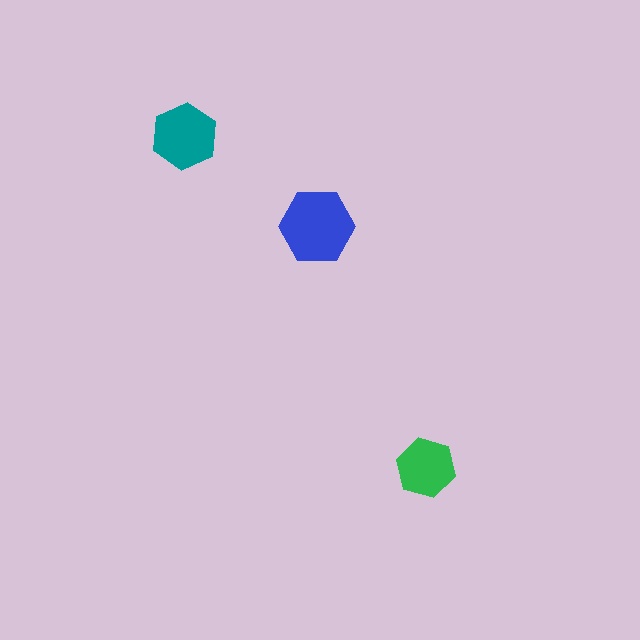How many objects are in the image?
There are 3 objects in the image.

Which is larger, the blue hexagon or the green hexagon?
The blue one.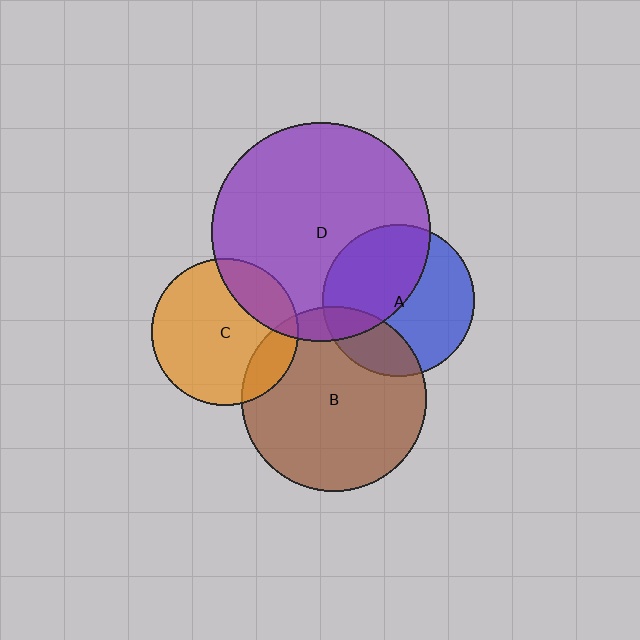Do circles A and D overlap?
Yes.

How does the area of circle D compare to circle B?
Approximately 1.4 times.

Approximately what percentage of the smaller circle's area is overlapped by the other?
Approximately 45%.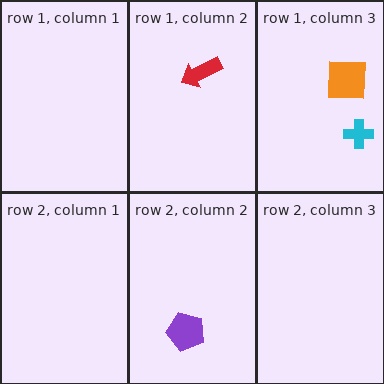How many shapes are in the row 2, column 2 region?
1.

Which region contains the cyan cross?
The row 1, column 3 region.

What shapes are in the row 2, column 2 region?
The purple pentagon.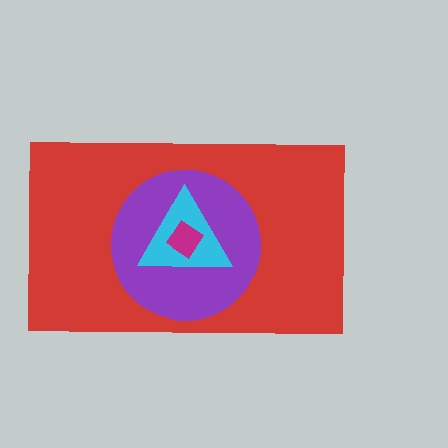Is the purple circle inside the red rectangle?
Yes.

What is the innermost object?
The magenta diamond.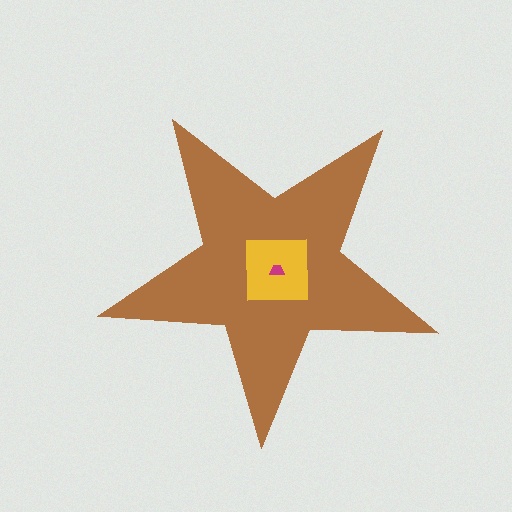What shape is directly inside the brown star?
The yellow square.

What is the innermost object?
The magenta trapezoid.